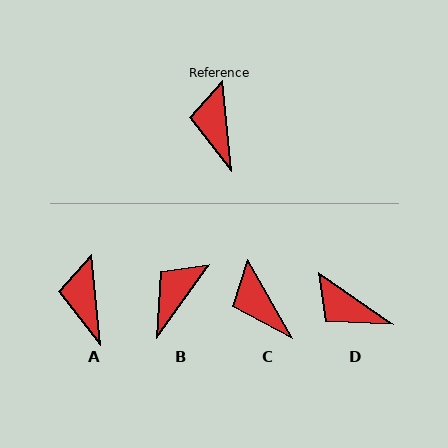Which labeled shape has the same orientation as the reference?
A.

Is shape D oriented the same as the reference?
No, it is off by about 50 degrees.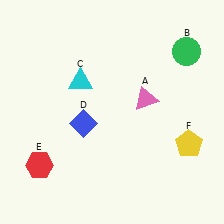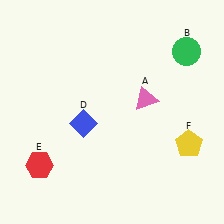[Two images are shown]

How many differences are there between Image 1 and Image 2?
There is 1 difference between the two images.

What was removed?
The cyan triangle (C) was removed in Image 2.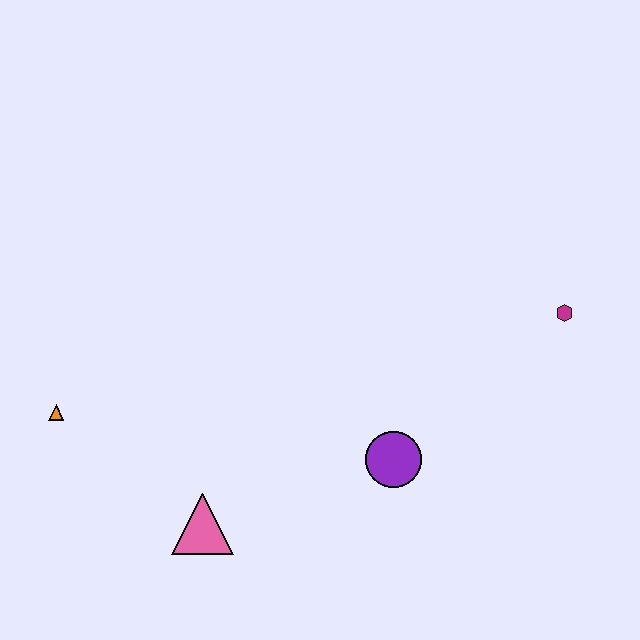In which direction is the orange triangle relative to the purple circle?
The orange triangle is to the left of the purple circle.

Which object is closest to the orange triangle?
The pink triangle is closest to the orange triangle.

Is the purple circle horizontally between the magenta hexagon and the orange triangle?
Yes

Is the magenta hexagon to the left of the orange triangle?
No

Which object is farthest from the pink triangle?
The magenta hexagon is farthest from the pink triangle.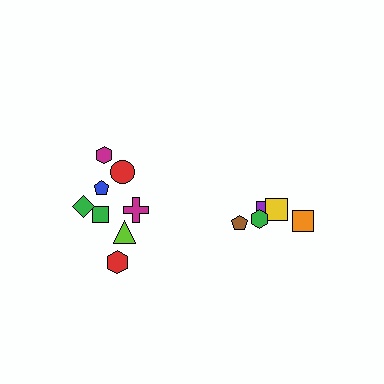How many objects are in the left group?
There are 8 objects.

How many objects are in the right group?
There are 5 objects.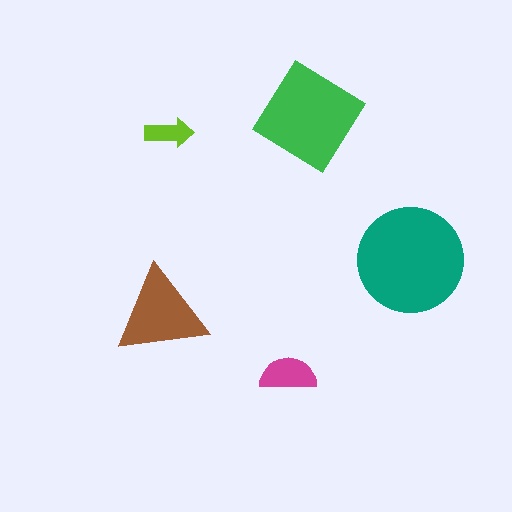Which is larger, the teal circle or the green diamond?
The teal circle.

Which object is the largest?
The teal circle.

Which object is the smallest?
The lime arrow.